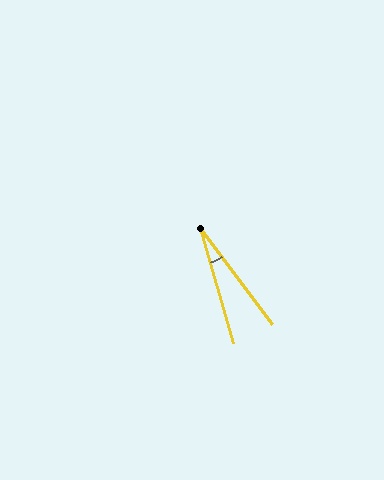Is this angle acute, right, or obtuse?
It is acute.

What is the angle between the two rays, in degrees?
Approximately 21 degrees.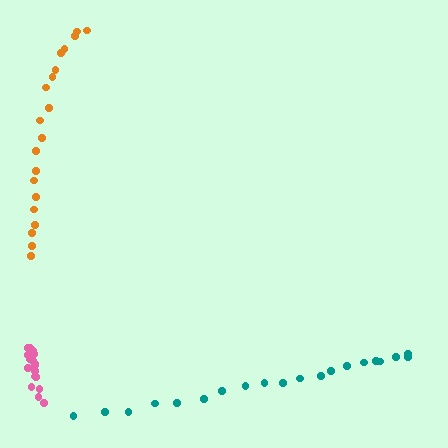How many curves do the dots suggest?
There are 3 distinct paths.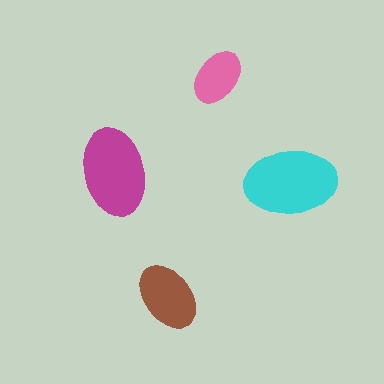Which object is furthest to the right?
The cyan ellipse is rightmost.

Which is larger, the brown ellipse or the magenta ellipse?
The magenta one.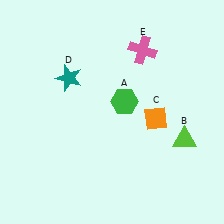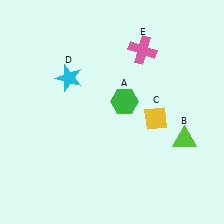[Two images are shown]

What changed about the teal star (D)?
In Image 1, D is teal. In Image 2, it changed to cyan.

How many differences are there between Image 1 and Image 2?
There are 2 differences between the two images.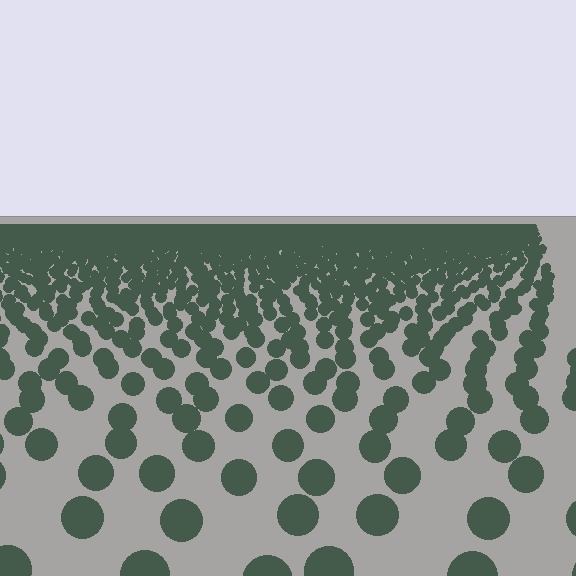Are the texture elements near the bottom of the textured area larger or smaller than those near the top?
Larger. Near the bottom, elements are closer to the viewer and appear at a bigger on-screen size.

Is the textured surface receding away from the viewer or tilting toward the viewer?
The surface is receding away from the viewer. Texture elements get smaller and denser toward the top.